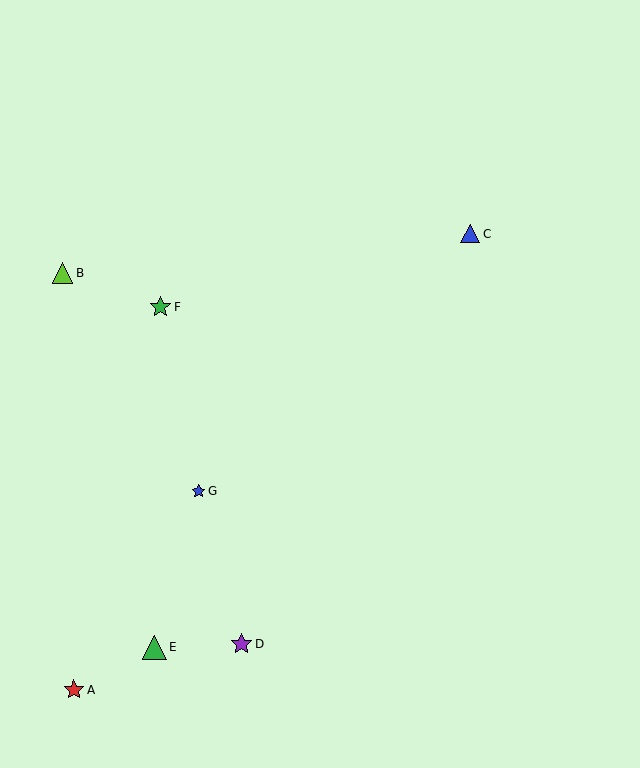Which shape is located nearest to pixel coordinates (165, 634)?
The green triangle (labeled E) at (155, 647) is nearest to that location.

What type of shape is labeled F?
Shape F is a green star.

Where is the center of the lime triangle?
The center of the lime triangle is at (63, 273).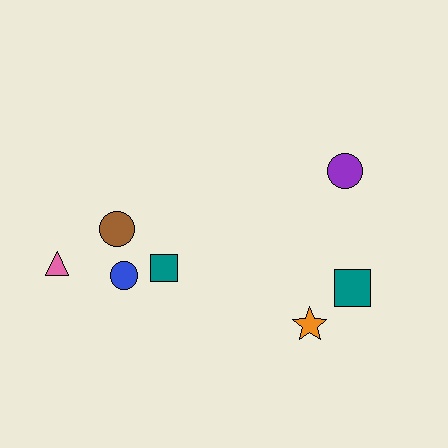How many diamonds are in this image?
There are no diamonds.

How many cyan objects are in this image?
There are no cyan objects.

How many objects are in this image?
There are 7 objects.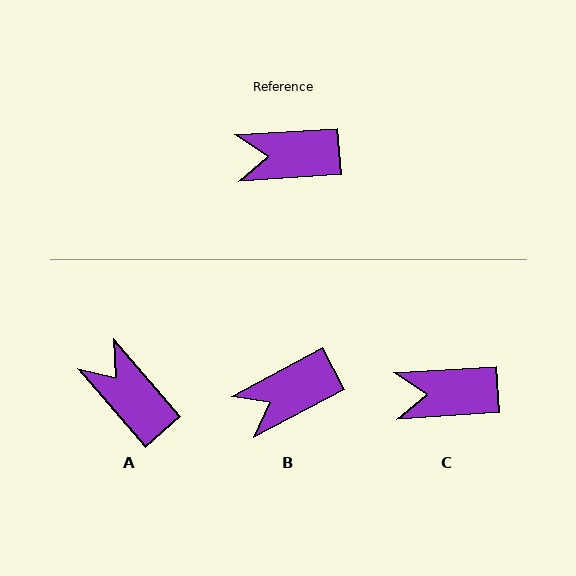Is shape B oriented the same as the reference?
No, it is off by about 24 degrees.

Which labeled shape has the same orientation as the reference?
C.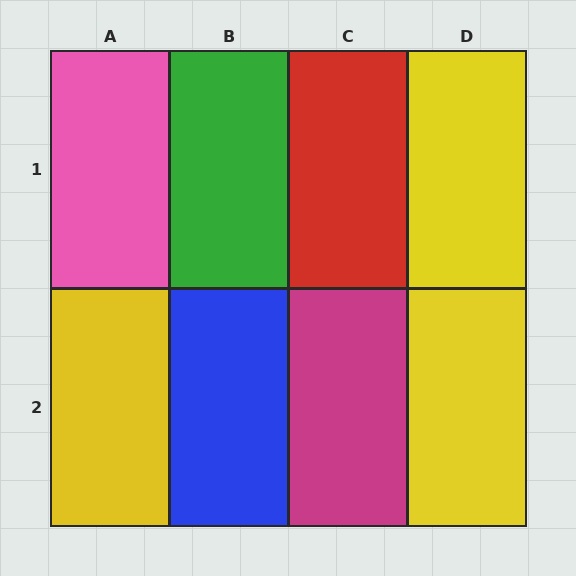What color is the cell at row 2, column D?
Yellow.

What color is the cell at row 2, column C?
Magenta.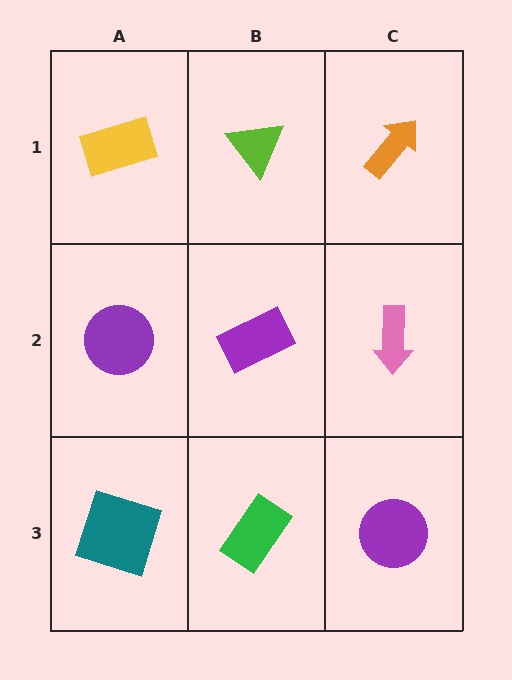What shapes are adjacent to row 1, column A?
A purple circle (row 2, column A), a lime triangle (row 1, column B).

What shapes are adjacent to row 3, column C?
A pink arrow (row 2, column C), a green rectangle (row 3, column B).